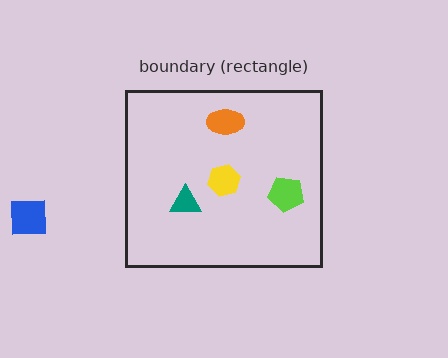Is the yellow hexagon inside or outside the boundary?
Inside.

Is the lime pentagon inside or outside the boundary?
Inside.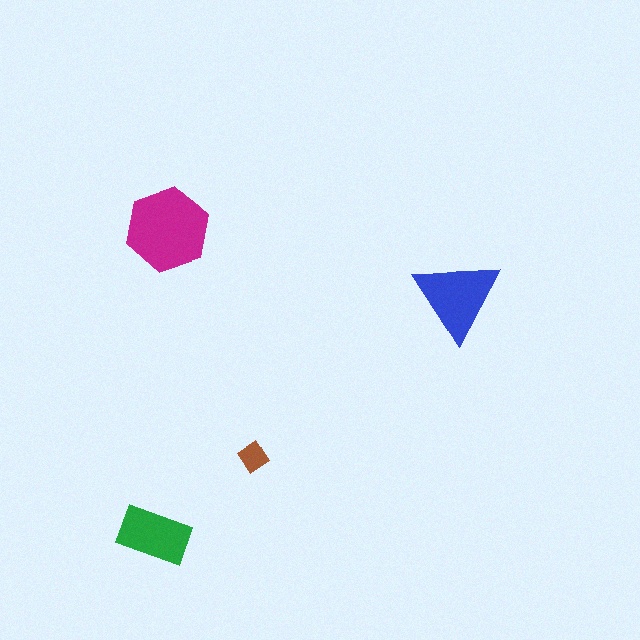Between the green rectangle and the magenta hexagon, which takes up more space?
The magenta hexagon.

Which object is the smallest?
The brown diamond.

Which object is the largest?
The magenta hexagon.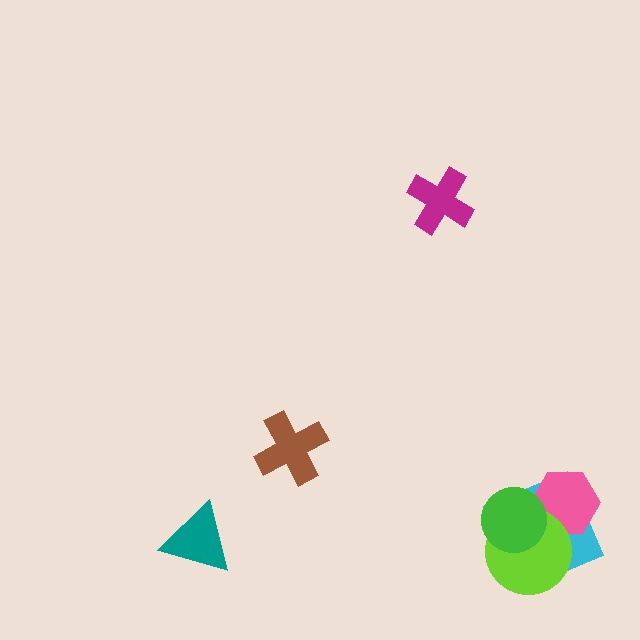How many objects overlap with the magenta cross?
0 objects overlap with the magenta cross.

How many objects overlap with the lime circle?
3 objects overlap with the lime circle.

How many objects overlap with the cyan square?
3 objects overlap with the cyan square.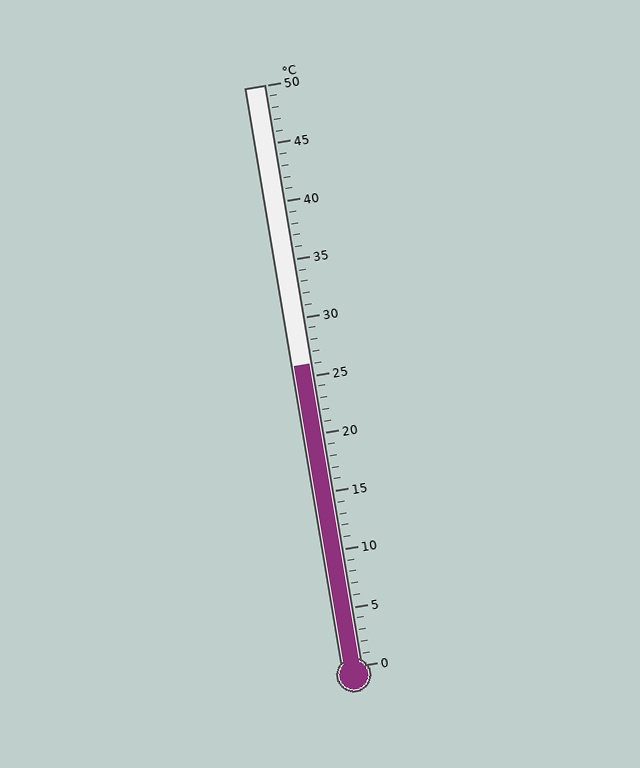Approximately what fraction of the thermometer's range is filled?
The thermometer is filled to approximately 50% of its range.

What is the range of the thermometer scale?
The thermometer scale ranges from 0°C to 50°C.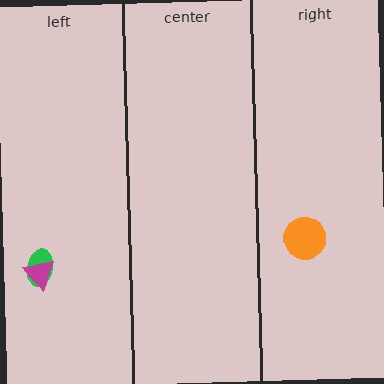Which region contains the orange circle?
The right region.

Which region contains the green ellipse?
The left region.